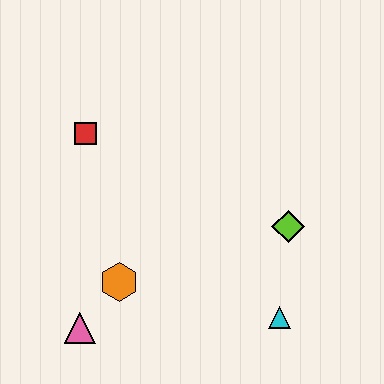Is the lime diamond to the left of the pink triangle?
No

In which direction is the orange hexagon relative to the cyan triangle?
The orange hexagon is to the left of the cyan triangle.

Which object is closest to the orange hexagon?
The pink triangle is closest to the orange hexagon.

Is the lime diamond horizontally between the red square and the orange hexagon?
No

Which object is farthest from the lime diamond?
The pink triangle is farthest from the lime diamond.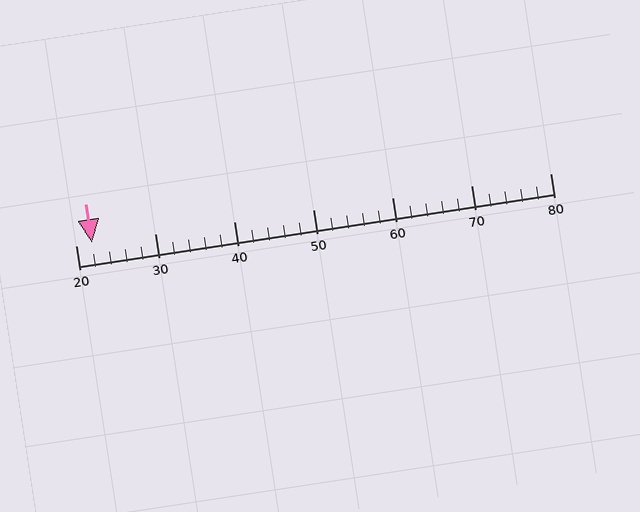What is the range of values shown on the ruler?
The ruler shows values from 20 to 80.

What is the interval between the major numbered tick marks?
The major tick marks are spaced 10 units apart.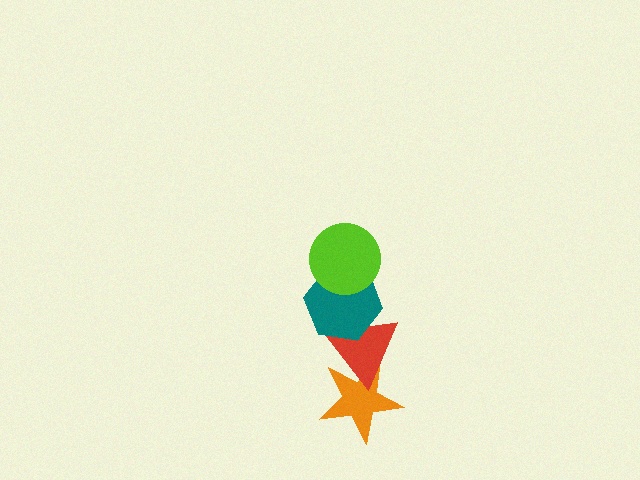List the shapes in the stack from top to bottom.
From top to bottom: the lime circle, the teal hexagon, the red triangle, the orange star.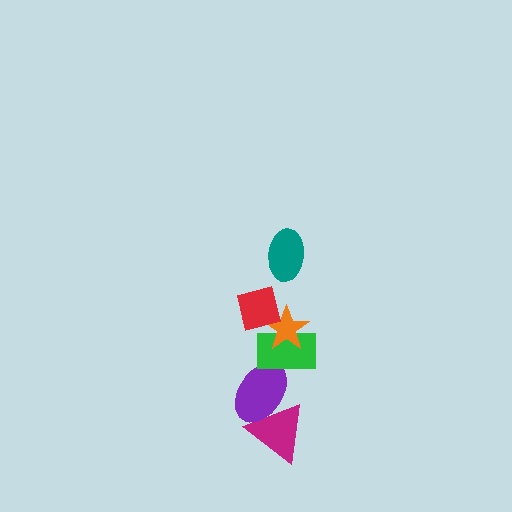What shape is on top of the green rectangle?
The orange star is on top of the green rectangle.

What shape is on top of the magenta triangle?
The purple ellipse is on top of the magenta triangle.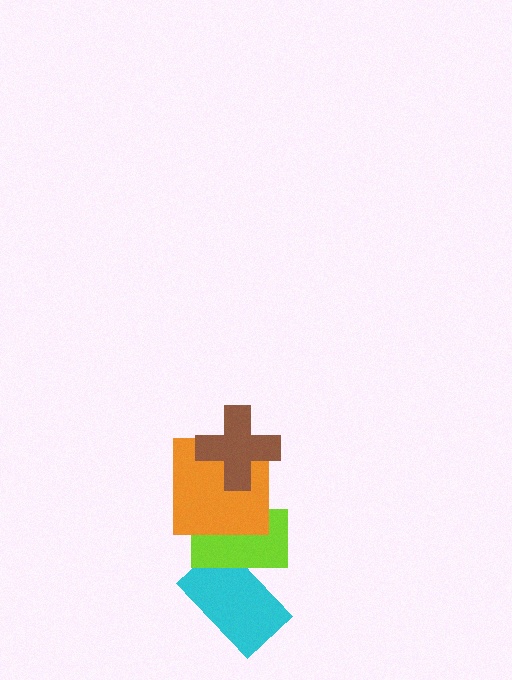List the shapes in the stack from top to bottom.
From top to bottom: the brown cross, the orange square, the lime rectangle, the cyan rectangle.